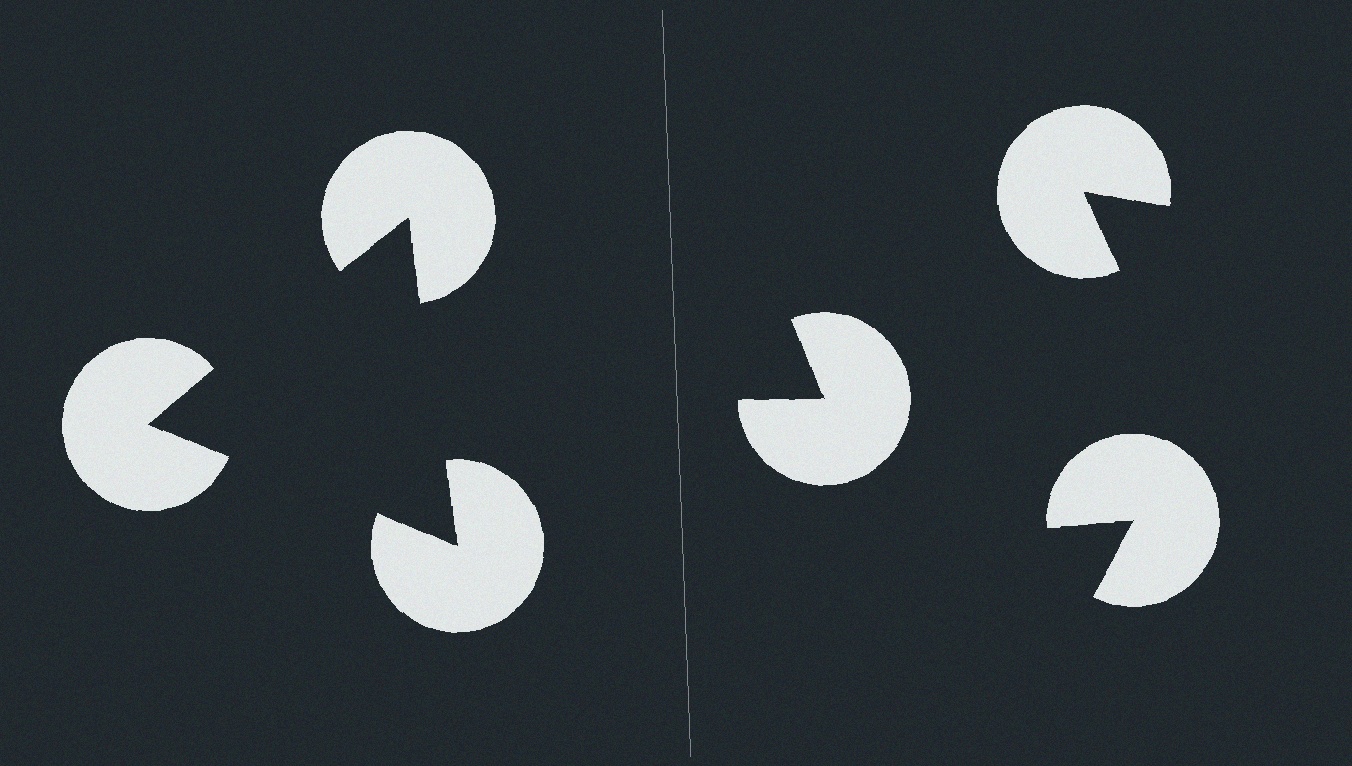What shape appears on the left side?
An illusory triangle.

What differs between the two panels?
The pac-man discs are positioned identically on both sides; only the wedge orientations differ. On the left they align to a triangle; on the right they are misaligned.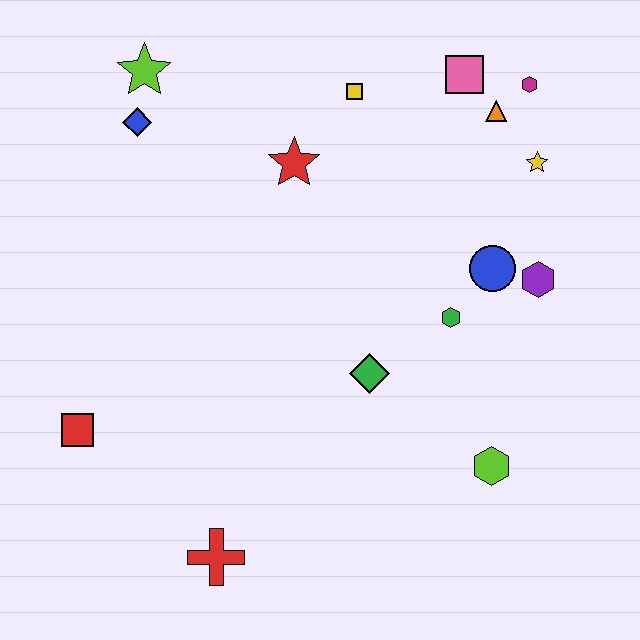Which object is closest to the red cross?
The red square is closest to the red cross.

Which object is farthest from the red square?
The magenta hexagon is farthest from the red square.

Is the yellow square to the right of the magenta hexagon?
No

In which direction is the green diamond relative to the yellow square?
The green diamond is below the yellow square.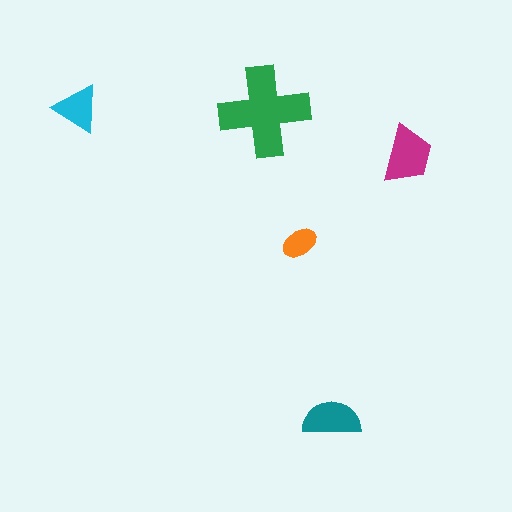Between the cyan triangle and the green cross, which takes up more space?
The green cross.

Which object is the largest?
The green cross.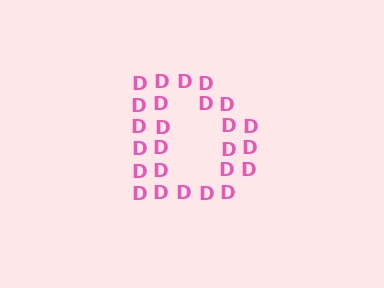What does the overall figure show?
The overall figure shows the letter D.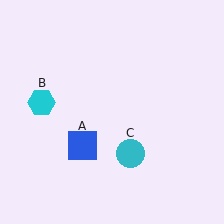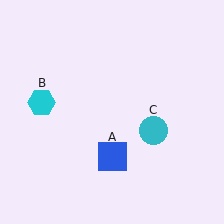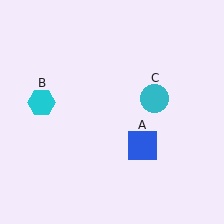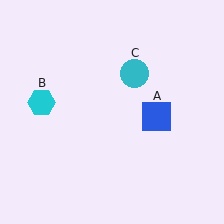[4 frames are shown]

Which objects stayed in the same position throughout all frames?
Cyan hexagon (object B) remained stationary.